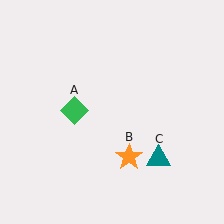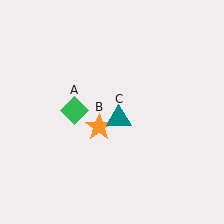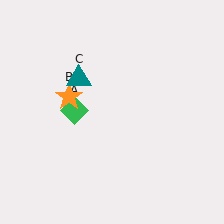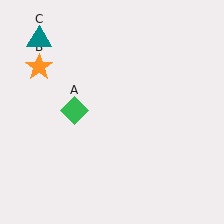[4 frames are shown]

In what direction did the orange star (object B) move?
The orange star (object B) moved up and to the left.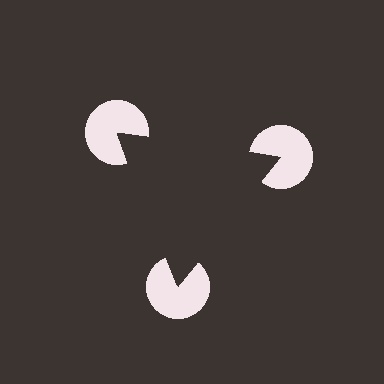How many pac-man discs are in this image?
There are 3 — one at each vertex of the illusory triangle.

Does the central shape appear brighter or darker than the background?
It typically appears slightly darker than the background, even though no actual brightness change is drawn.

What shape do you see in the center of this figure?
An illusory triangle — its edges are inferred from the aligned wedge cuts in the pac-man discs, not physically drawn.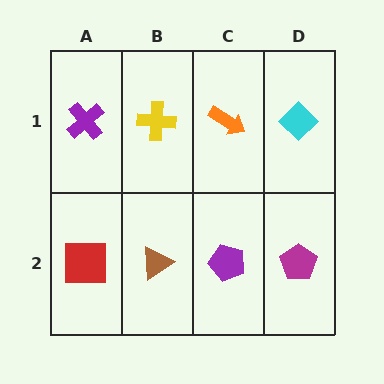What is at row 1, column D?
A cyan diamond.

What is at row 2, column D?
A magenta pentagon.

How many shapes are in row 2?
4 shapes.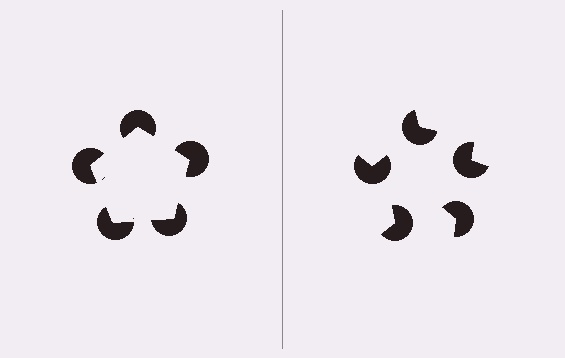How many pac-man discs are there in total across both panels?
10 — 5 on each side.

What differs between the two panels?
The pac-man discs are positioned identically on both sides; only the wedge orientations differ. On the left they align to a pentagon; on the right they are misaligned.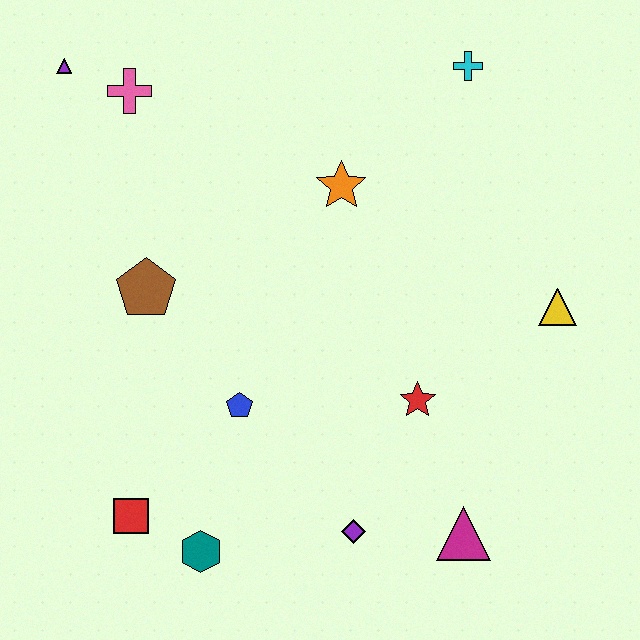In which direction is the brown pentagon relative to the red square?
The brown pentagon is above the red square.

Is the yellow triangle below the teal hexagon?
No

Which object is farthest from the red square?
The cyan cross is farthest from the red square.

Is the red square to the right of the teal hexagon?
No